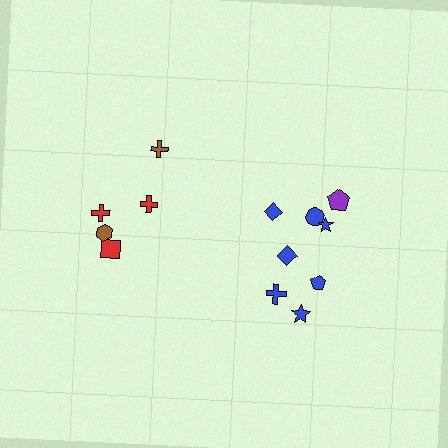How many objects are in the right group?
There are 8 objects.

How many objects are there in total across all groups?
There are 13 objects.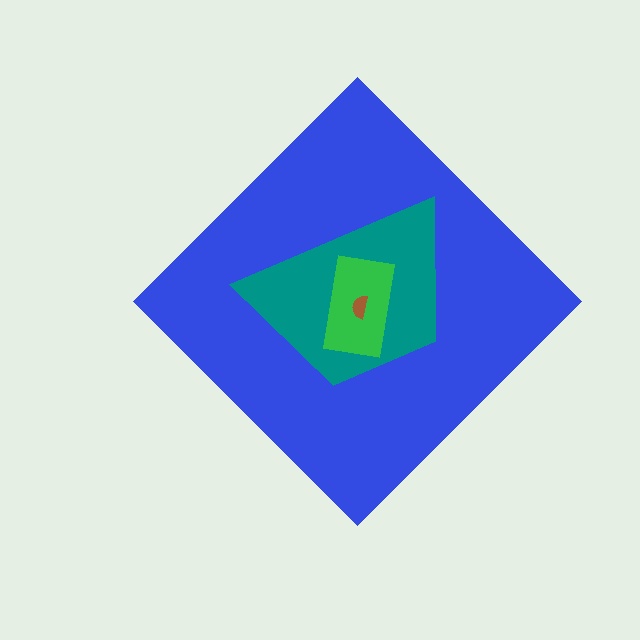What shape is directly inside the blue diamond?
The teal trapezoid.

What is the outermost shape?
The blue diamond.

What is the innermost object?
The brown semicircle.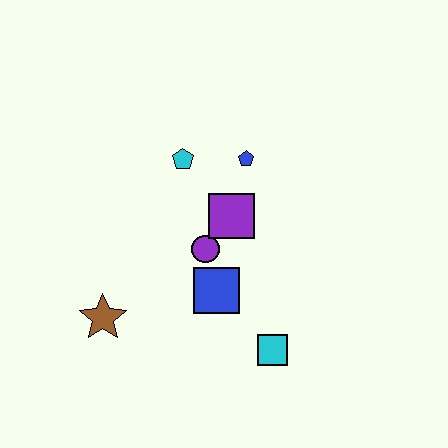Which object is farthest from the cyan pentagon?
The cyan square is farthest from the cyan pentagon.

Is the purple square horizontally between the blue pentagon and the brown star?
Yes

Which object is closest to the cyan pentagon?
The blue pentagon is closest to the cyan pentagon.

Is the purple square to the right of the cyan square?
No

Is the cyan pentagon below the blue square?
No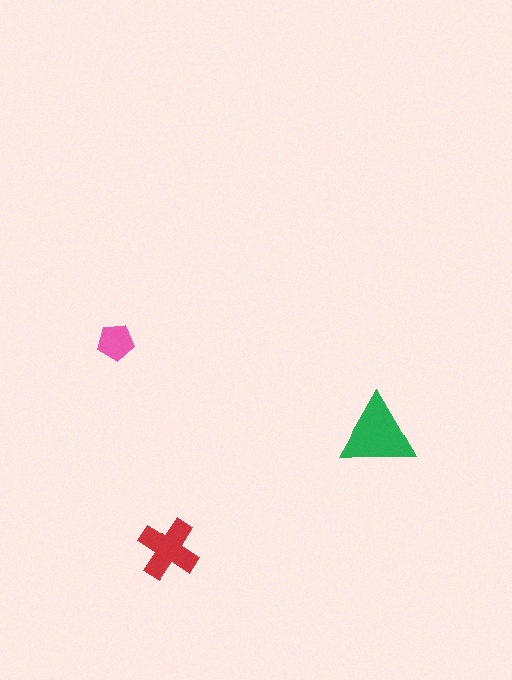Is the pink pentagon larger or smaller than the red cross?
Smaller.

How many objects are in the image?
There are 3 objects in the image.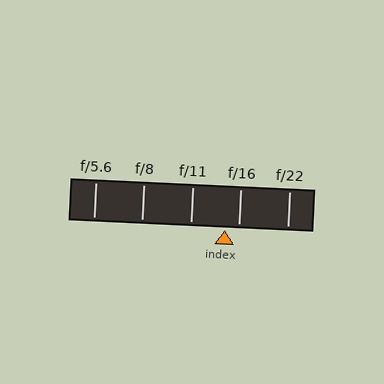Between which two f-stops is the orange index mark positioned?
The index mark is between f/11 and f/16.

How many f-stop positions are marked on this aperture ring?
There are 5 f-stop positions marked.